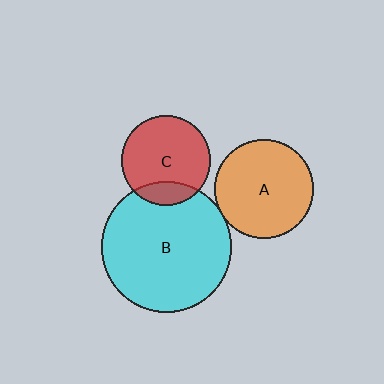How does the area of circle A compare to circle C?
Approximately 1.2 times.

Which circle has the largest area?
Circle B (cyan).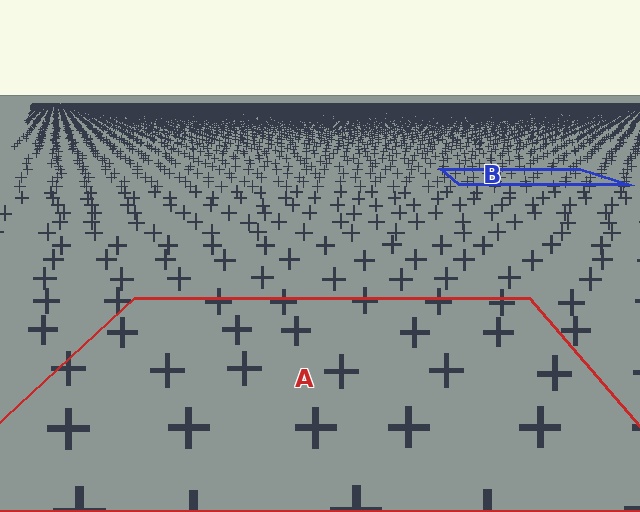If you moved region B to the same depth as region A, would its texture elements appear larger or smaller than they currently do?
They would appear larger. At a closer depth, the same texture elements are projected at a bigger on-screen size.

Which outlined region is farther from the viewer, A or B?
Region B is farther from the viewer — the texture elements inside it appear smaller and more densely packed.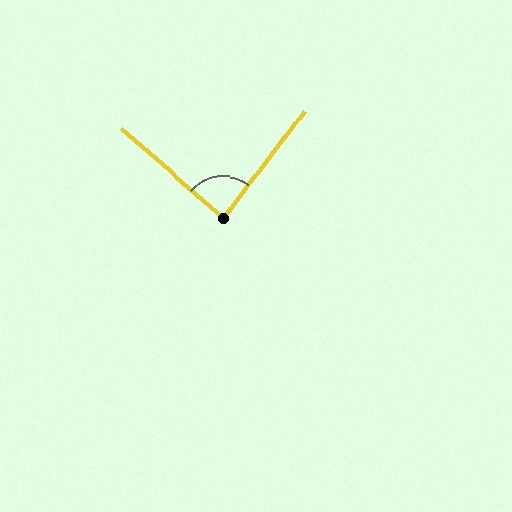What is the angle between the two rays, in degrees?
Approximately 86 degrees.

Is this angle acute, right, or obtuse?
It is approximately a right angle.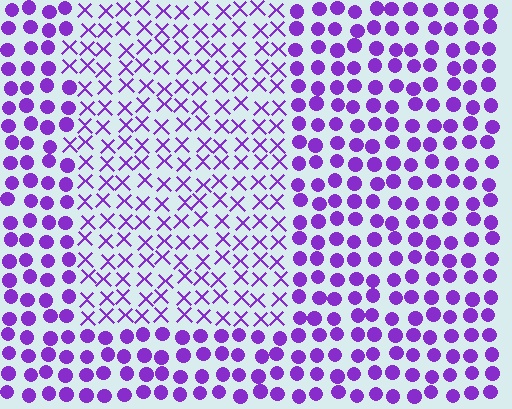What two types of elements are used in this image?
The image uses X marks inside the rectangle region and circles outside it.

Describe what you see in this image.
The image is filled with small purple elements arranged in a uniform grid. A rectangle-shaped region contains X marks, while the surrounding area contains circles. The boundary is defined purely by the change in element shape.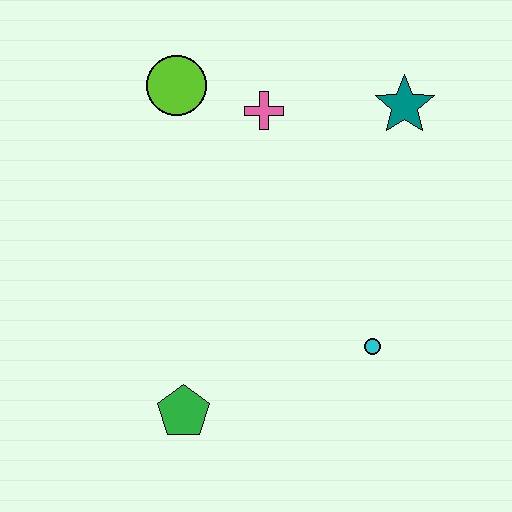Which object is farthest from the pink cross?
The green pentagon is farthest from the pink cross.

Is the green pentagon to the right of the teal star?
No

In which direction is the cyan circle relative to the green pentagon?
The cyan circle is to the right of the green pentagon.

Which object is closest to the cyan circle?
The green pentagon is closest to the cyan circle.